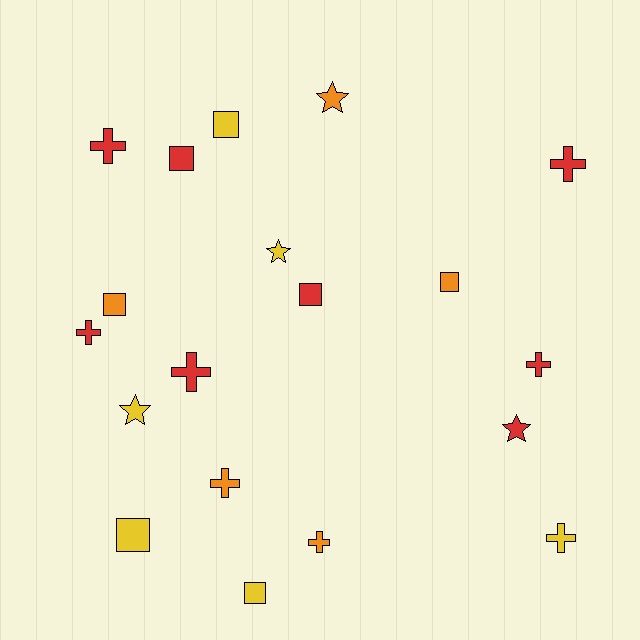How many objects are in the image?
There are 19 objects.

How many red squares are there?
There are 2 red squares.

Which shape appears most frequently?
Cross, with 8 objects.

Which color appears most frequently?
Red, with 8 objects.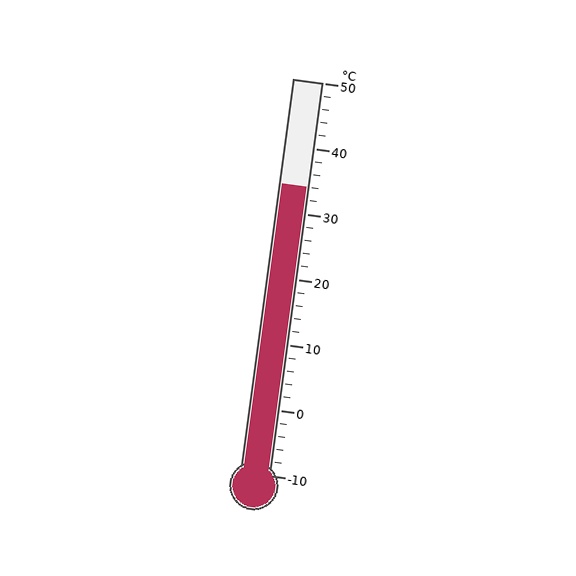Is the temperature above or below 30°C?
The temperature is above 30°C.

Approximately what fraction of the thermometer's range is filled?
The thermometer is filled to approximately 75% of its range.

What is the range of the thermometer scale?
The thermometer scale ranges from -10°C to 50°C.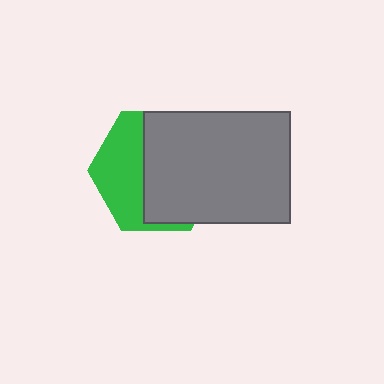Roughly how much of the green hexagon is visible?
A small part of it is visible (roughly 41%).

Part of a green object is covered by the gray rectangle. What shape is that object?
It is a hexagon.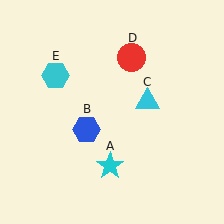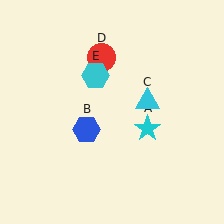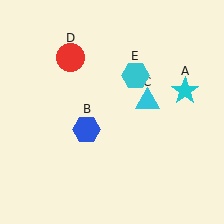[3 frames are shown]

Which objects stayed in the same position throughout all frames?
Blue hexagon (object B) and cyan triangle (object C) remained stationary.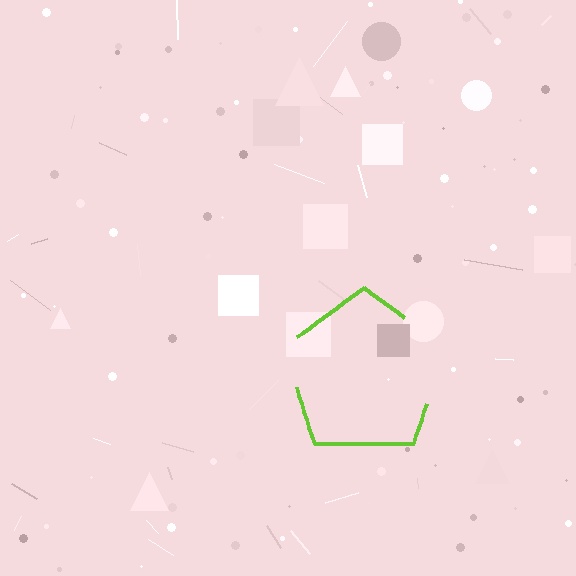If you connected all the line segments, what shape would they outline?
They would outline a pentagon.